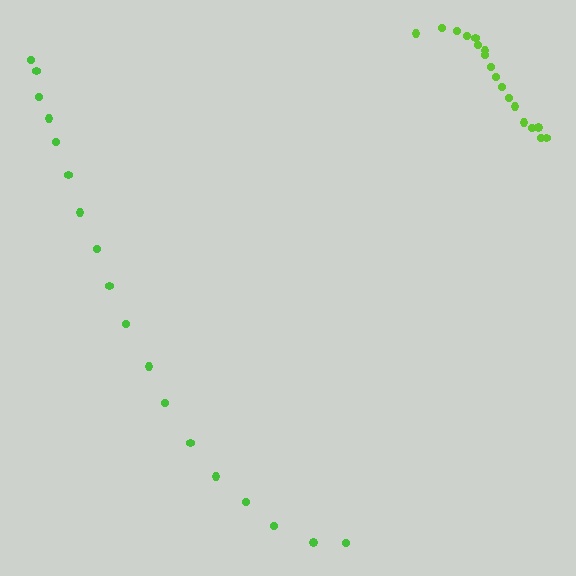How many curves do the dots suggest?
There are 2 distinct paths.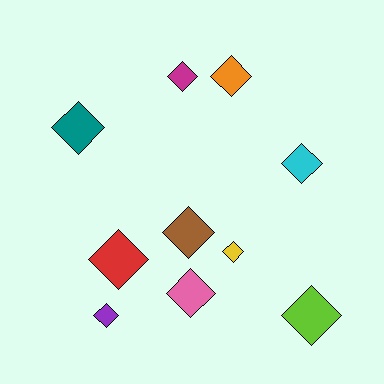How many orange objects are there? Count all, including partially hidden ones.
There is 1 orange object.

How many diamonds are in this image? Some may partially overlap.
There are 10 diamonds.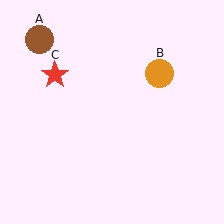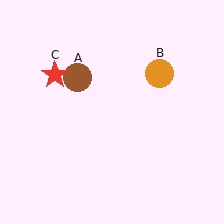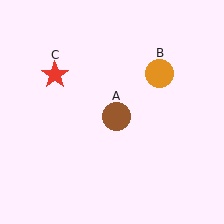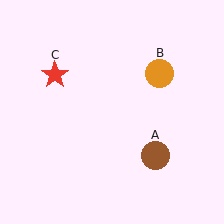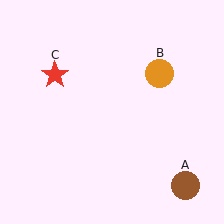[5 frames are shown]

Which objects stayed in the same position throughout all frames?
Orange circle (object B) and red star (object C) remained stationary.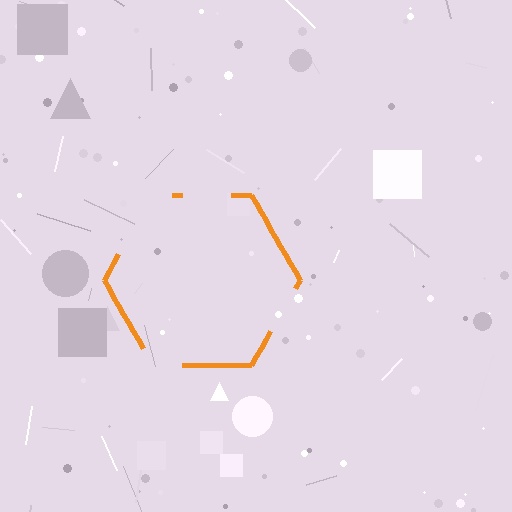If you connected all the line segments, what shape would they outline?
They would outline a hexagon.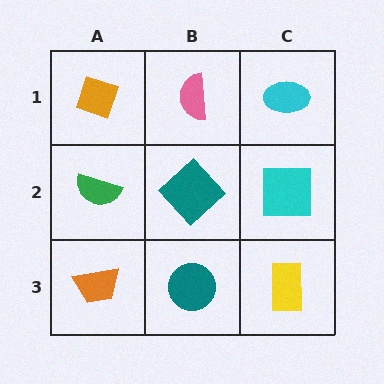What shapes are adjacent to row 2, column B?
A pink semicircle (row 1, column B), a teal circle (row 3, column B), a green semicircle (row 2, column A), a cyan square (row 2, column C).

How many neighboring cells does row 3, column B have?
3.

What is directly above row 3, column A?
A green semicircle.